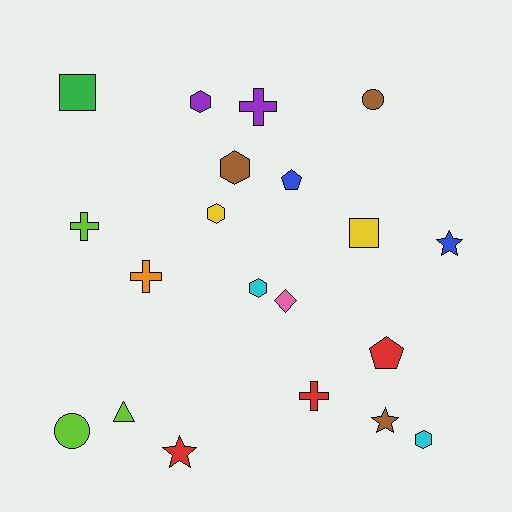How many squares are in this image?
There are 2 squares.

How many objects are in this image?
There are 20 objects.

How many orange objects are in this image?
There is 1 orange object.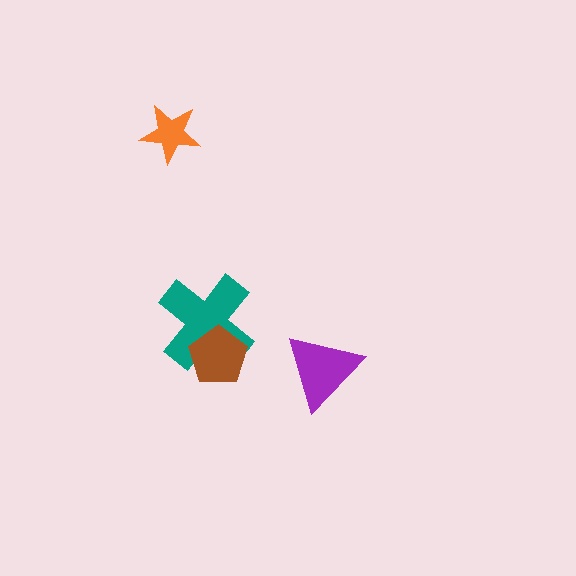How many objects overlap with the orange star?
0 objects overlap with the orange star.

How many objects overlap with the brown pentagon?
1 object overlaps with the brown pentagon.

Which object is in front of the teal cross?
The brown pentagon is in front of the teal cross.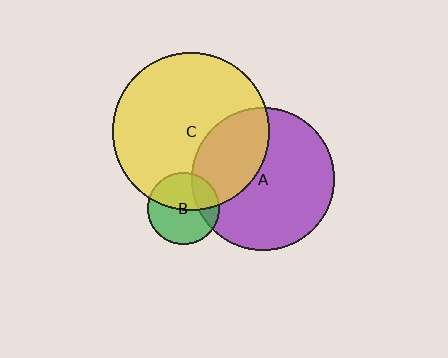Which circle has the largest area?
Circle C (yellow).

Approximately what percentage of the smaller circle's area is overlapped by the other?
Approximately 25%.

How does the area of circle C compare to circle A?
Approximately 1.2 times.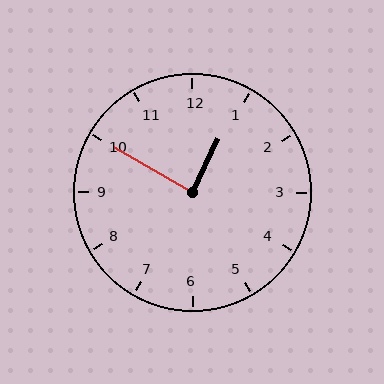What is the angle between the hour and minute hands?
Approximately 85 degrees.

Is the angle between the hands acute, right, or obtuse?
It is right.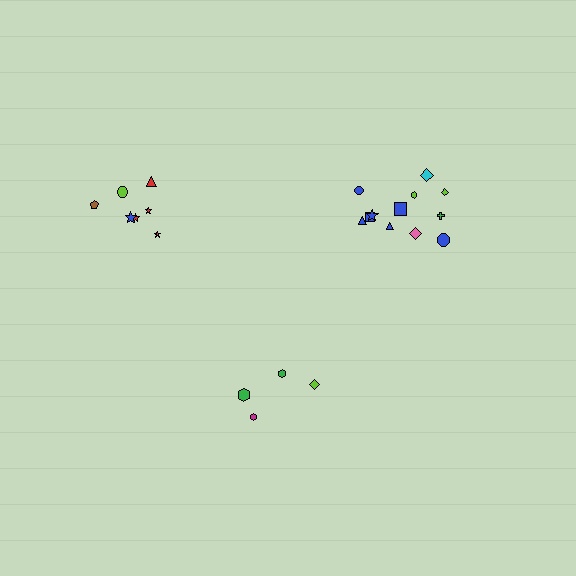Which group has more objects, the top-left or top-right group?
The top-right group.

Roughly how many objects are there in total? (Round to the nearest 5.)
Roughly 25 objects in total.